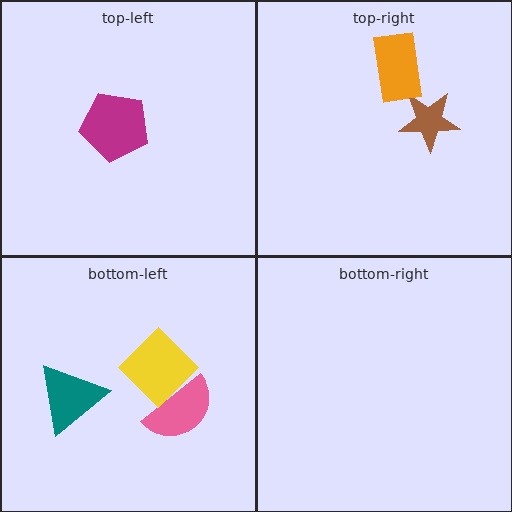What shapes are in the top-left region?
The magenta pentagon.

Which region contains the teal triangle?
The bottom-left region.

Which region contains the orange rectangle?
The top-right region.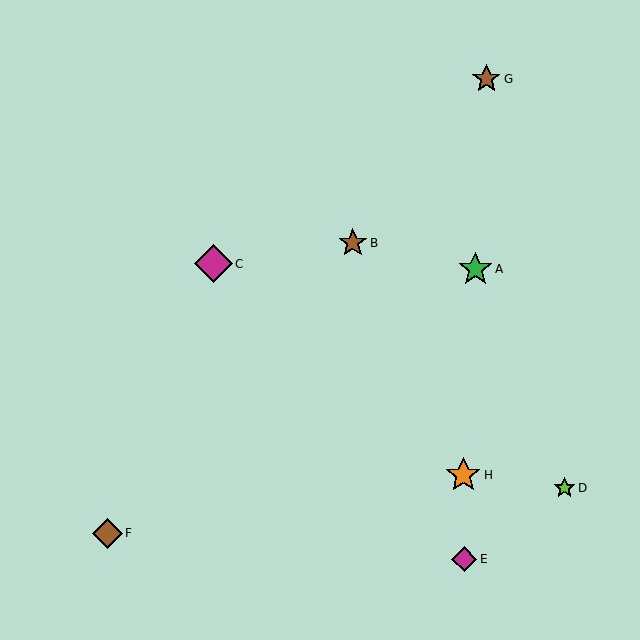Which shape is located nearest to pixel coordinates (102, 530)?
The brown diamond (labeled F) at (107, 533) is nearest to that location.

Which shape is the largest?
The magenta diamond (labeled C) is the largest.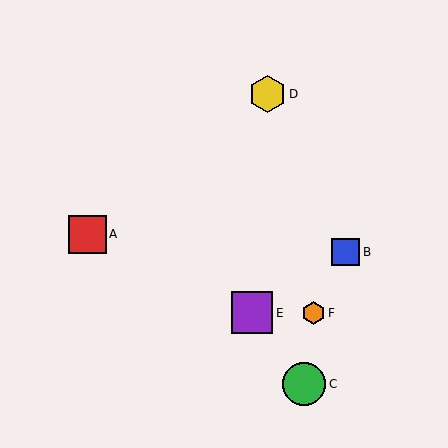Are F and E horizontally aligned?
Yes, both are at y≈313.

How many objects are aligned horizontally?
2 objects (E, F) are aligned horizontally.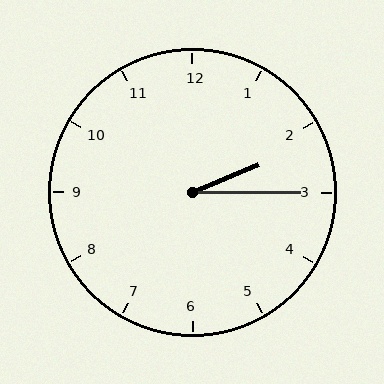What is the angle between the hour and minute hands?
Approximately 22 degrees.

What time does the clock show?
2:15.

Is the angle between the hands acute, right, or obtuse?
It is acute.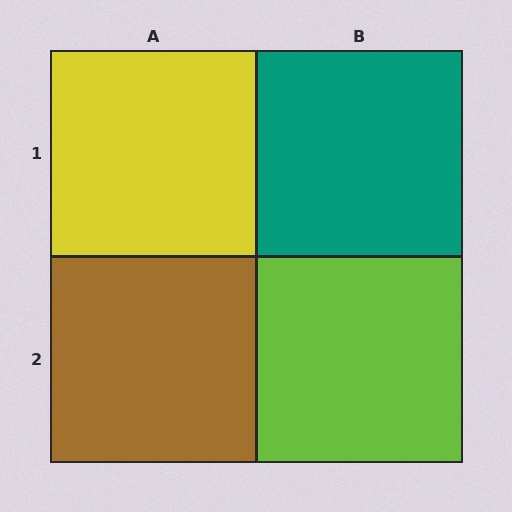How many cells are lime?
1 cell is lime.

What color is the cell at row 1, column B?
Teal.